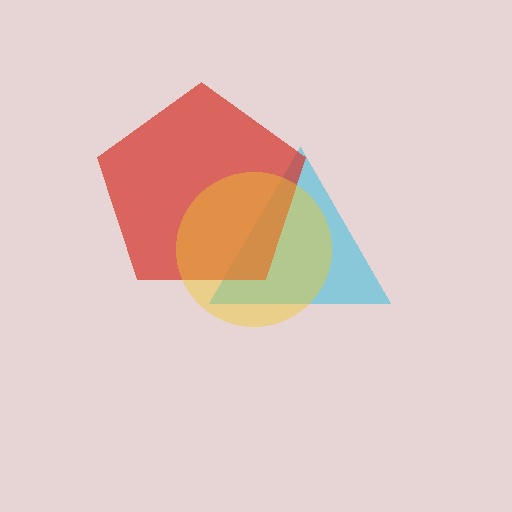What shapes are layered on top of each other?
The layered shapes are: a cyan triangle, a red pentagon, a yellow circle.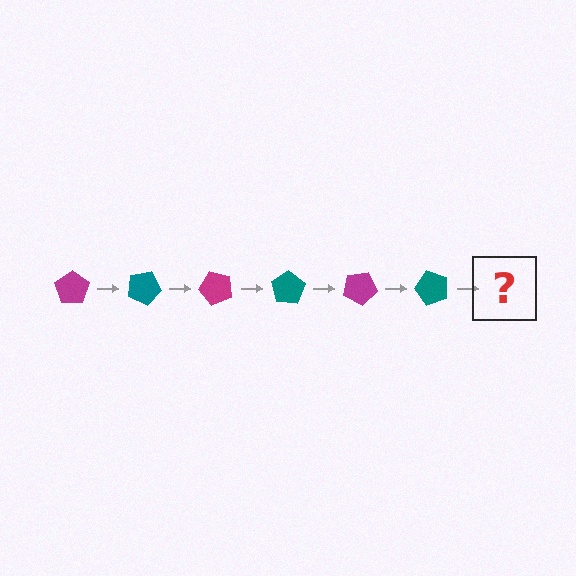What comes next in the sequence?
The next element should be a magenta pentagon, rotated 150 degrees from the start.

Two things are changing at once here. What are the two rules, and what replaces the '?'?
The two rules are that it rotates 25 degrees each step and the color cycles through magenta and teal. The '?' should be a magenta pentagon, rotated 150 degrees from the start.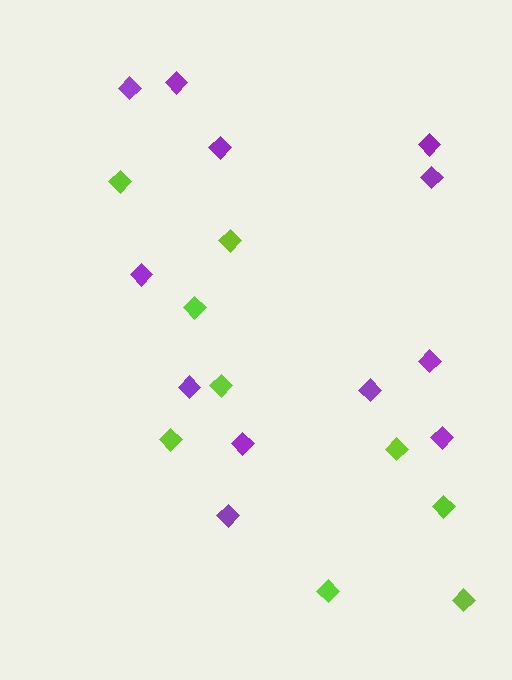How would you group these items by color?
There are 2 groups: one group of lime diamonds (9) and one group of purple diamonds (12).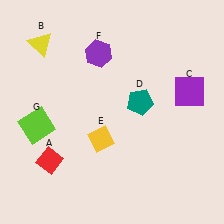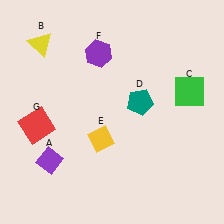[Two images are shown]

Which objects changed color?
A changed from red to purple. C changed from purple to green. G changed from lime to red.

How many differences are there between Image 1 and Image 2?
There are 3 differences between the two images.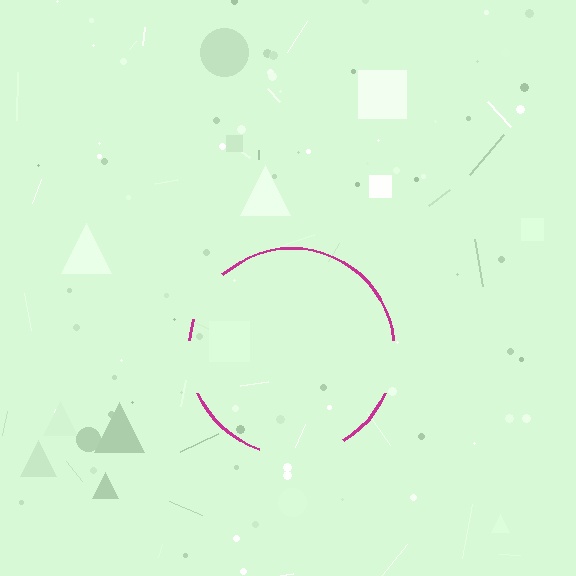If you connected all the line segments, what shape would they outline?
They would outline a circle.